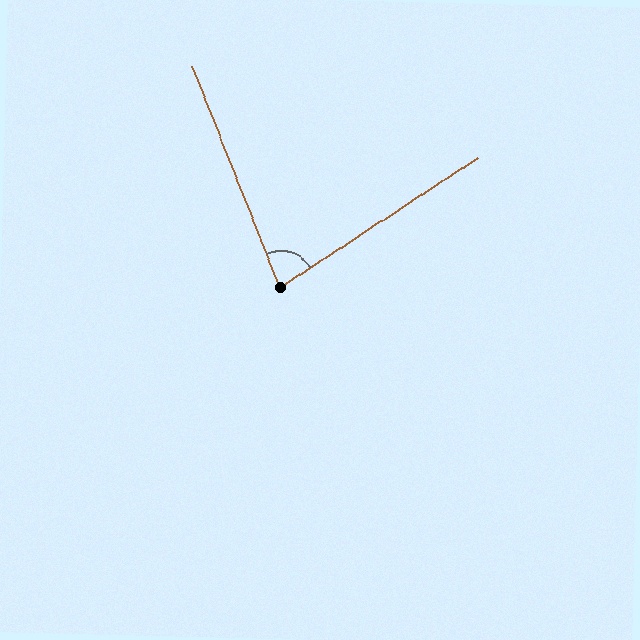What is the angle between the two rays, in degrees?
Approximately 78 degrees.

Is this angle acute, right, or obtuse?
It is acute.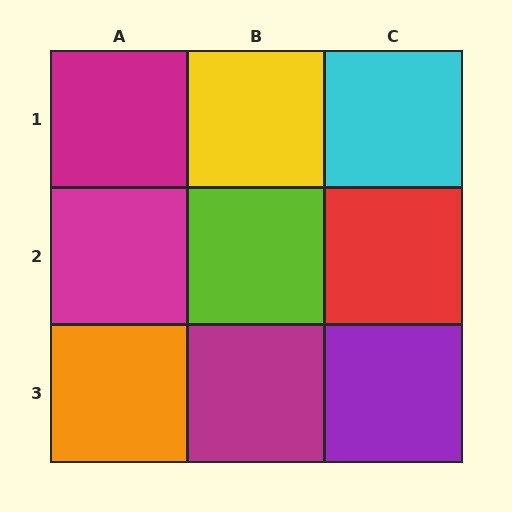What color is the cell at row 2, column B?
Lime.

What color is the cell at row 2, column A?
Magenta.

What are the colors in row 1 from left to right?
Magenta, yellow, cyan.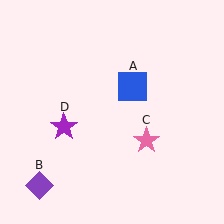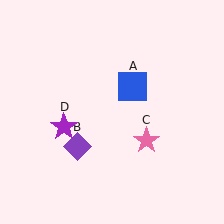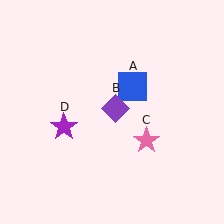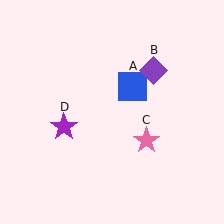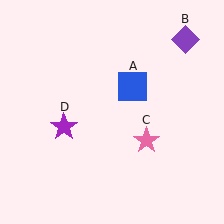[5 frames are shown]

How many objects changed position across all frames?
1 object changed position: purple diamond (object B).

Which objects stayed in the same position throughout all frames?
Blue square (object A) and pink star (object C) and purple star (object D) remained stationary.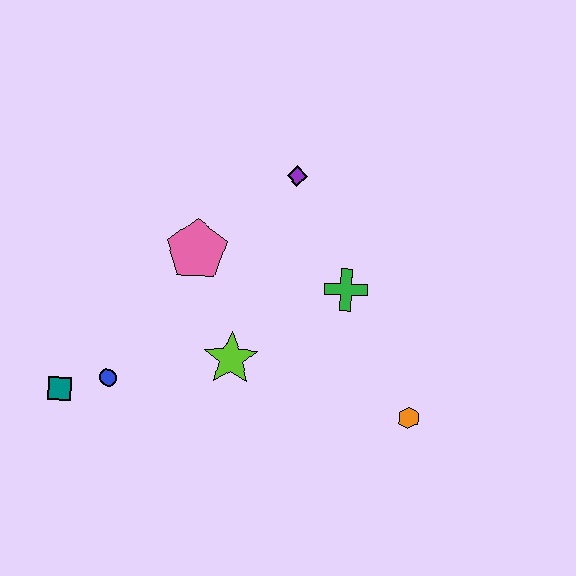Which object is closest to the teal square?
The blue circle is closest to the teal square.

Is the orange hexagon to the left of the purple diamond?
No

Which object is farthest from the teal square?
The orange hexagon is farthest from the teal square.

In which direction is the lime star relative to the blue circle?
The lime star is to the right of the blue circle.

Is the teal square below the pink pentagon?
Yes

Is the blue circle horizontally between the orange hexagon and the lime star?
No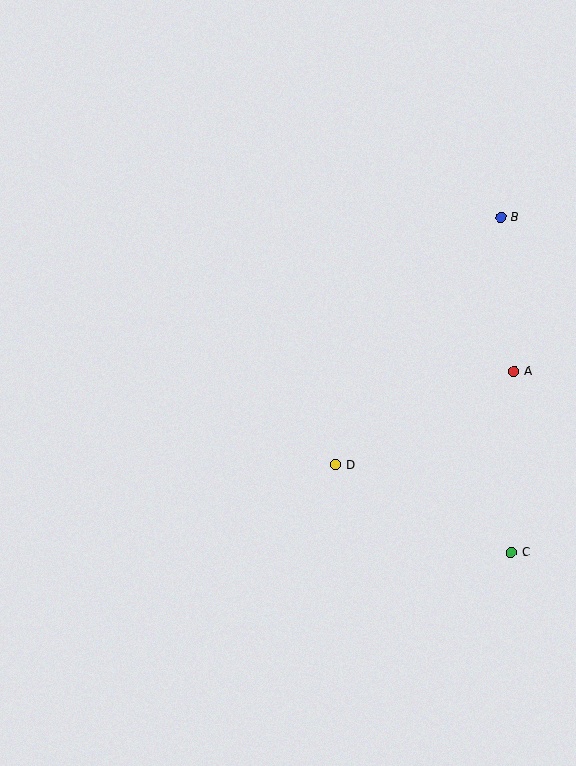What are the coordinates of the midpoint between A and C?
The midpoint between A and C is at (513, 462).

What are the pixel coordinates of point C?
Point C is at (511, 552).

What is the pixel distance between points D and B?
The distance between D and B is 298 pixels.